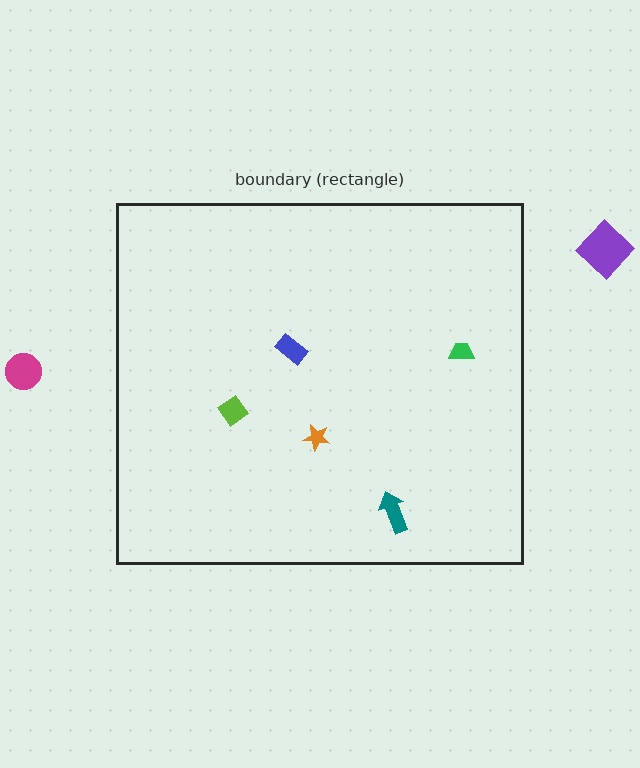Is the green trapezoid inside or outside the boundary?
Inside.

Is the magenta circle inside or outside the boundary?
Outside.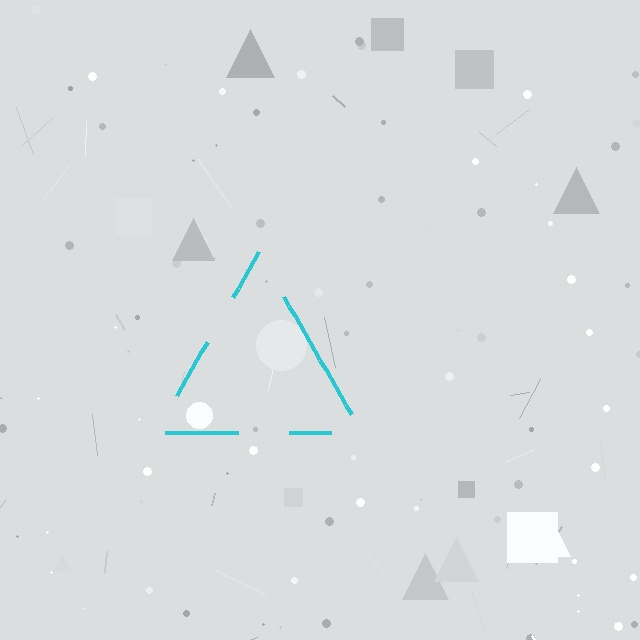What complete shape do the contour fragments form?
The contour fragments form a triangle.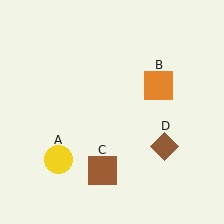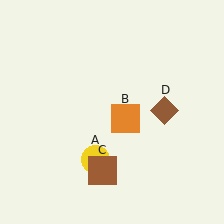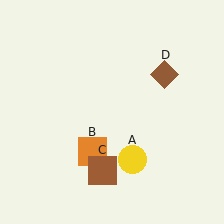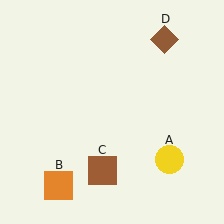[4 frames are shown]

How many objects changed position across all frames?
3 objects changed position: yellow circle (object A), orange square (object B), brown diamond (object D).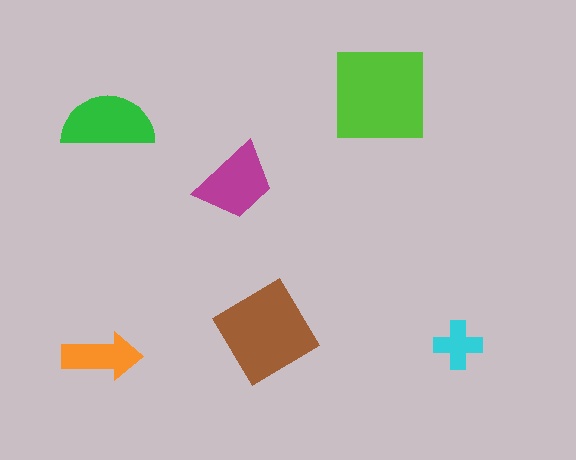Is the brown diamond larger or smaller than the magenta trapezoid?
Larger.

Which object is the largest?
The lime square.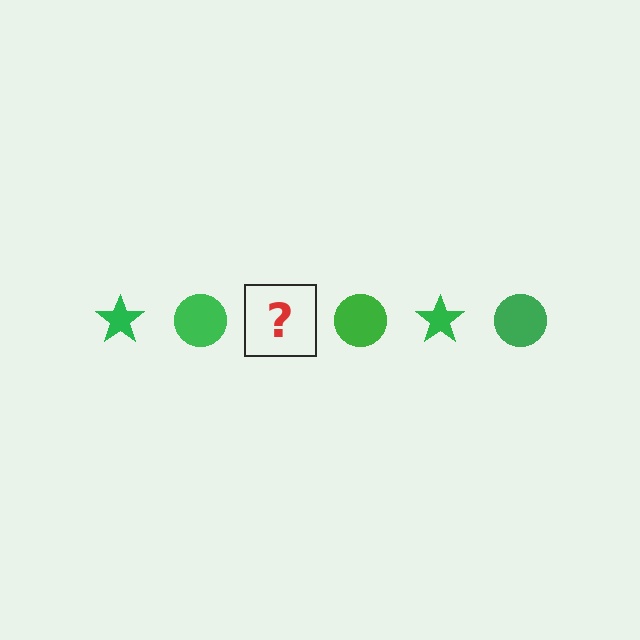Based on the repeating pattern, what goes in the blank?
The blank should be a green star.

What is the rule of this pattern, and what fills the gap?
The rule is that the pattern cycles through star, circle shapes in green. The gap should be filled with a green star.